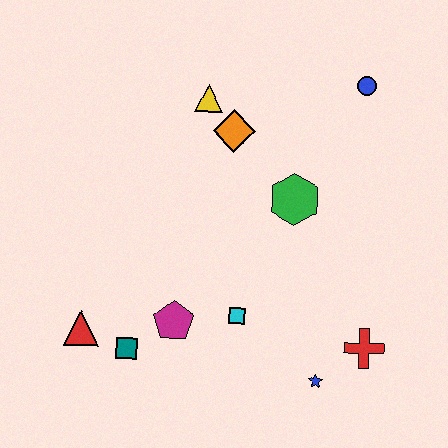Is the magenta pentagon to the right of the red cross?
No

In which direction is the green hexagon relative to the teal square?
The green hexagon is to the right of the teal square.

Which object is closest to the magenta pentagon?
The teal square is closest to the magenta pentagon.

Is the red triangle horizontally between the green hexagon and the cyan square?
No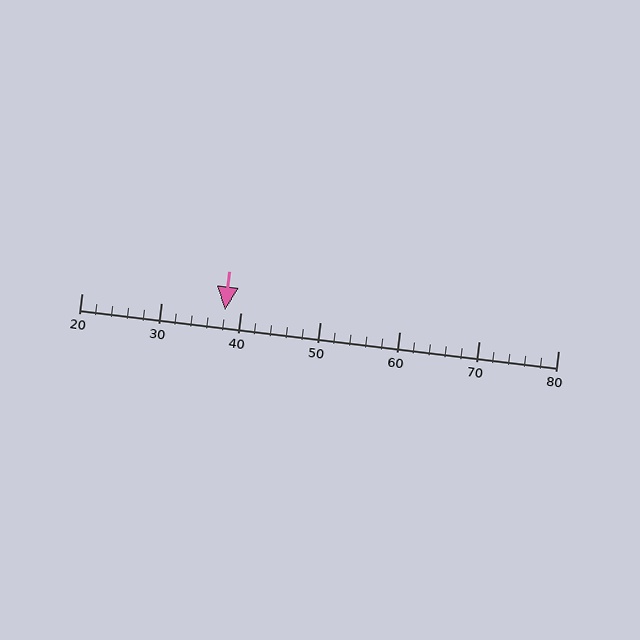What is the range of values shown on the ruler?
The ruler shows values from 20 to 80.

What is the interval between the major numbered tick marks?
The major tick marks are spaced 10 units apart.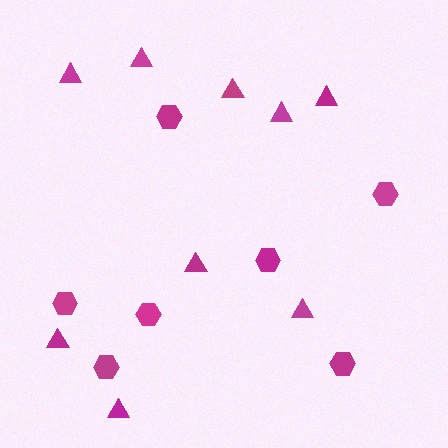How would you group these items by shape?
There are 2 groups: one group of triangles (9) and one group of hexagons (7).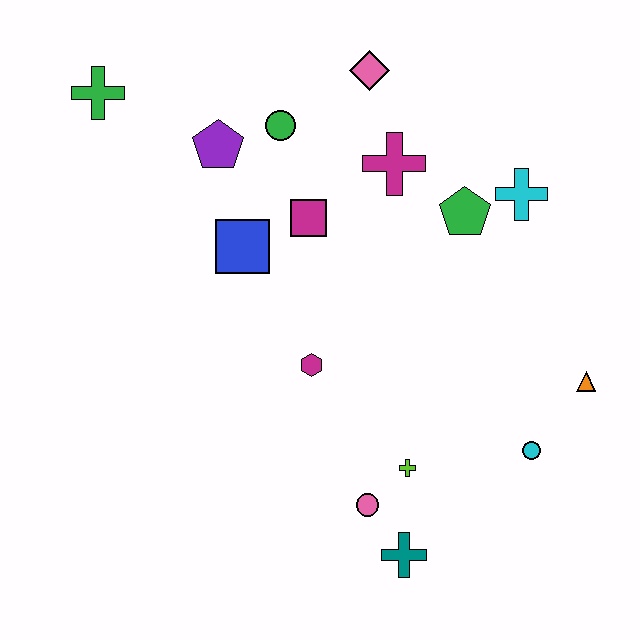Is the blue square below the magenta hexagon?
No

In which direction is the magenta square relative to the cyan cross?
The magenta square is to the left of the cyan cross.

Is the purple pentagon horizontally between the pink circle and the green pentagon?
No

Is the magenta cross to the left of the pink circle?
No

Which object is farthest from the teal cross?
The green cross is farthest from the teal cross.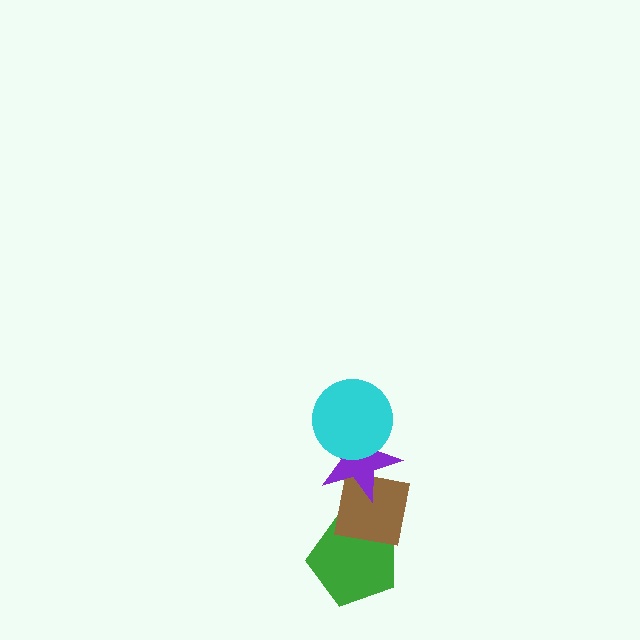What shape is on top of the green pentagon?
The brown square is on top of the green pentagon.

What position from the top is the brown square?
The brown square is 3rd from the top.